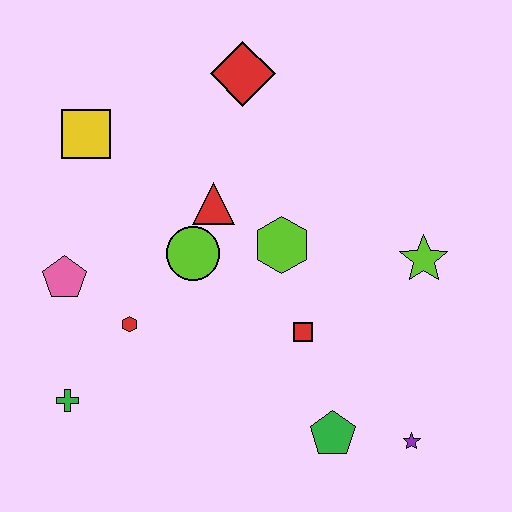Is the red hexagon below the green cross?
No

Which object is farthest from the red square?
The yellow square is farthest from the red square.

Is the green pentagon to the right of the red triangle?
Yes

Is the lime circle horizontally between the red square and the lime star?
No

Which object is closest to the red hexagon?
The pink pentagon is closest to the red hexagon.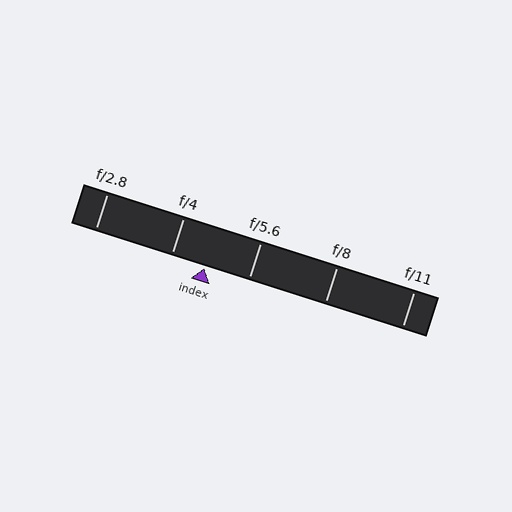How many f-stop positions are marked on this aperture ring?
There are 5 f-stop positions marked.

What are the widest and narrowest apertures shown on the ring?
The widest aperture shown is f/2.8 and the narrowest is f/11.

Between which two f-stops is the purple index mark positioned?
The index mark is between f/4 and f/5.6.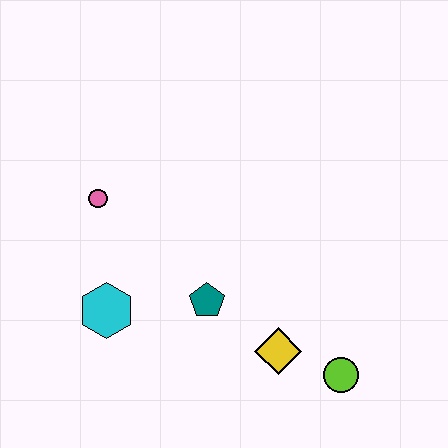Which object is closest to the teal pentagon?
The yellow diamond is closest to the teal pentagon.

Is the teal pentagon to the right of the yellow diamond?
No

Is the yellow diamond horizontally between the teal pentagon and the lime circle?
Yes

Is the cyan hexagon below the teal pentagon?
Yes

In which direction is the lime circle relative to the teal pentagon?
The lime circle is to the right of the teal pentagon.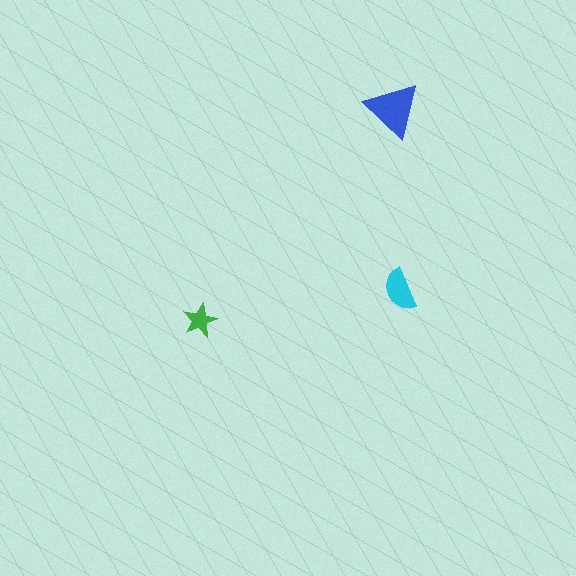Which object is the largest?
The blue triangle.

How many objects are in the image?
There are 3 objects in the image.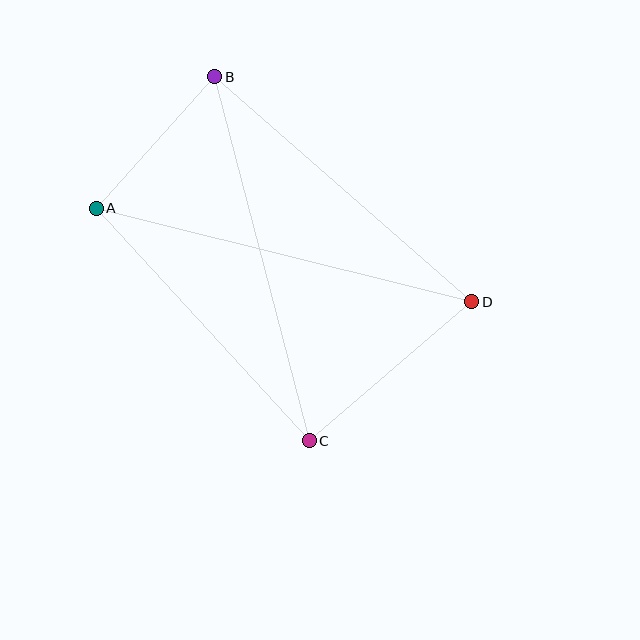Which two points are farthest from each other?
Points A and D are farthest from each other.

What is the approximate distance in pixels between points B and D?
The distance between B and D is approximately 342 pixels.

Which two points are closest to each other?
Points A and B are closest to each other.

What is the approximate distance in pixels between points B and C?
The distance between B and C is approximately 376 pixels.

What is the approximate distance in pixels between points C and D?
The distance between C and D is approximately 214 pixels.